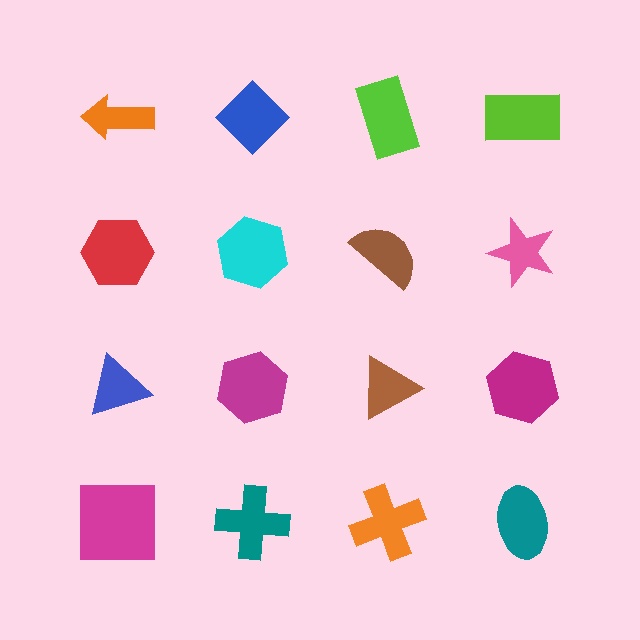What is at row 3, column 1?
A blue triangle.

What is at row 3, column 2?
A magenta hexagon.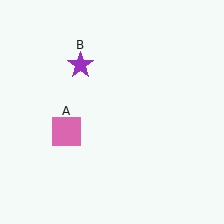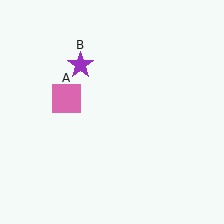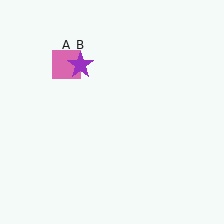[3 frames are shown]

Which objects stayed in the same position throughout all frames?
Purple star (object B) remained stationary.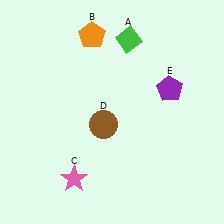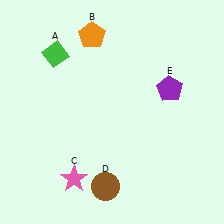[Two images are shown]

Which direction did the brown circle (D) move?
The brown circle (D) moved down.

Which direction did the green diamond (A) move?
The green diamond (A) moved left.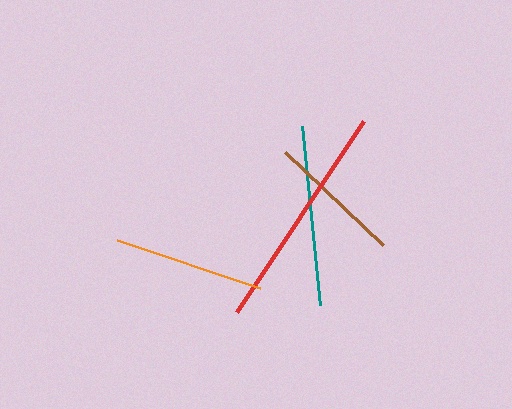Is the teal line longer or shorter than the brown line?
The teal line is longer than the brown line.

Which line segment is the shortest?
The brown line is the shortest at approximately 135 pixels.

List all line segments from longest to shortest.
From longest to shortest: red, teal, orange, brown.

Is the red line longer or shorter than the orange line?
The red line is longer than the orange line.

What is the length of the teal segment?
The teal segment is approximately 180 pixels long.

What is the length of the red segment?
The red segment is approximately 229 pixels long.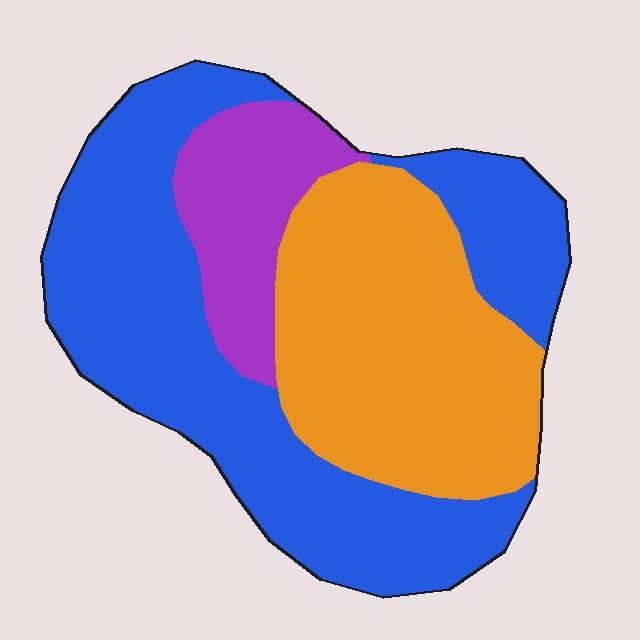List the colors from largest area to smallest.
From largest to smallest: blue, orange, purple.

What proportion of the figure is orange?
Orange takes up about one third (1/3) of the figure.